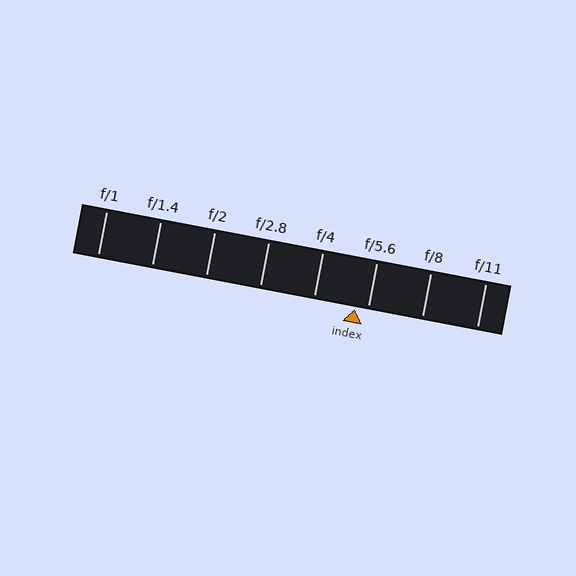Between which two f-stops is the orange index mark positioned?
The index mark is between f/4 and f/5.6.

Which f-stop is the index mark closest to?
The index mark is closest to f/5.6.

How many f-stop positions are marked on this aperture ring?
There are 8 f-stop positions marked.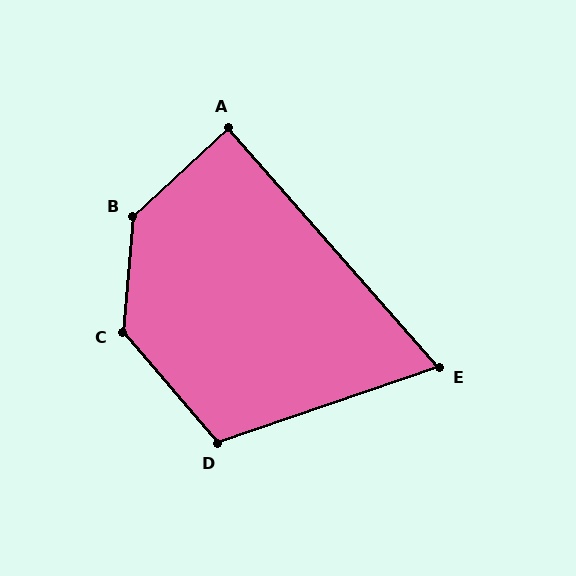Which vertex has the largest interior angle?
B, at approximately 138 degrees.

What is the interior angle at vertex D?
Approximately 111 degrees (obtuse).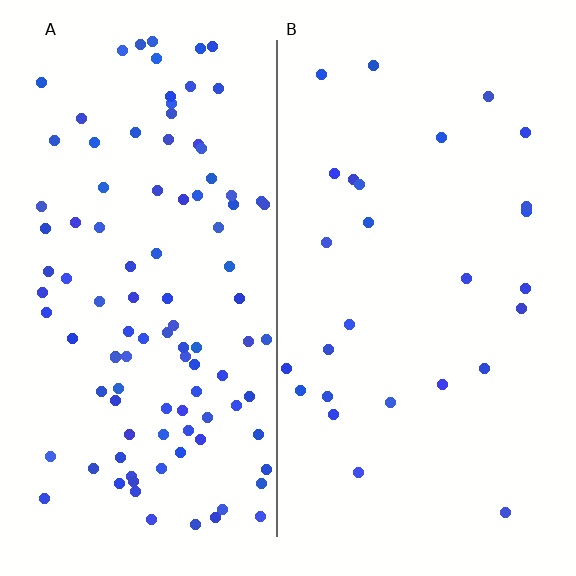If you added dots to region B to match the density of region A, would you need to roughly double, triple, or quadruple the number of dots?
Approximately quadruple.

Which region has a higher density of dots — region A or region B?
A (the left).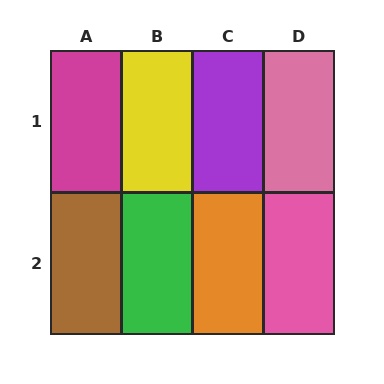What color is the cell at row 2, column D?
Pink.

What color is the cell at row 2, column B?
Green.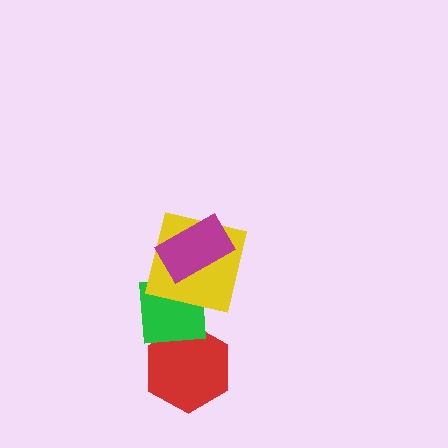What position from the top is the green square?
The green square is 3rd from the top.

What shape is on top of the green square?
The yellow square is on top of the green square.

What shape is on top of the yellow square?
The magenta rectangle is on top of the yellow square.